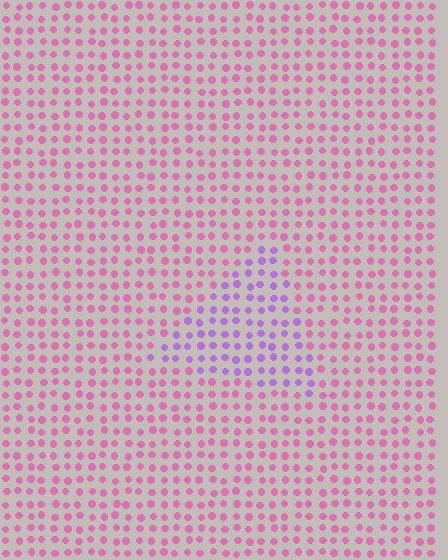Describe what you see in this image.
The image is filled with small pink elements in a uniform arrangement. A triangle-shaped region is visible where the elements are tinted to a slightly different hue, forming a subtle color boundary.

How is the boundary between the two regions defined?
The boundary is defined purely by a slight shift in hue (about 45 degrees). Spacing, size, and orientation are identical on both sides.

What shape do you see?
I see a triangle.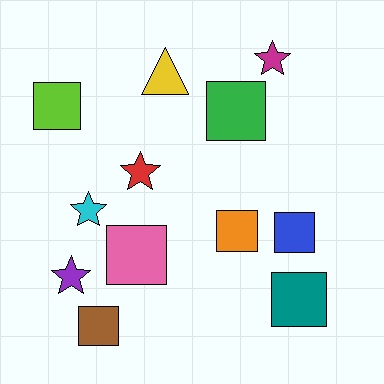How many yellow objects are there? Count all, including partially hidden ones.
There is 1 yellow object.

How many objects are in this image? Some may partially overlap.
There are 12 objects.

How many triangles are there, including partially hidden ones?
There is 1 triangle.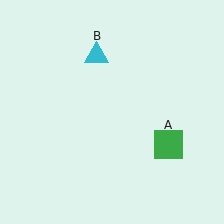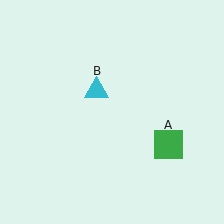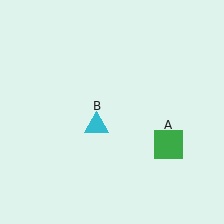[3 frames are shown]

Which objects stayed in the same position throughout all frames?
Green square (object A) remained stationary.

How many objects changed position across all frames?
1 object changed position: cyan triangle (object B).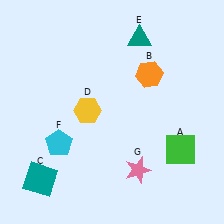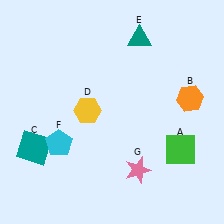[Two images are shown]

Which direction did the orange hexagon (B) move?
The orange hexagon (B) moved right.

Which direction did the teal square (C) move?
The teal square (C) moved up.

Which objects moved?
The objects that moved are: the orange hexagon (B), the teal square (C).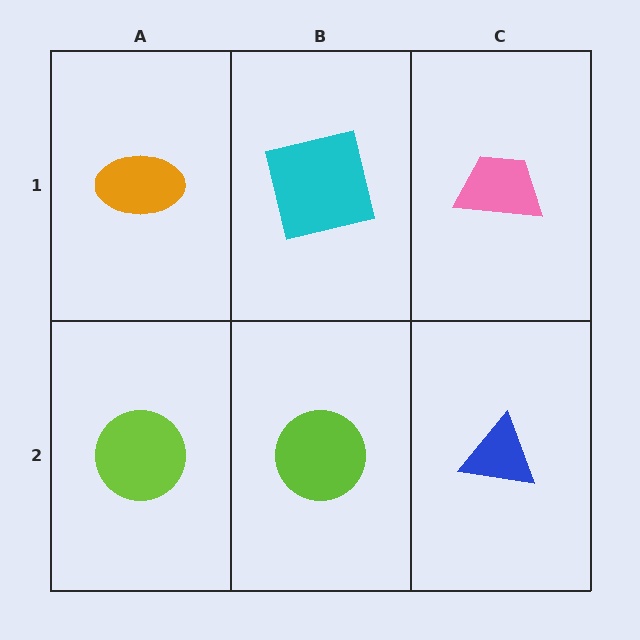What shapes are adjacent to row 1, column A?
A lime circle (row 2, column A), a cyan square (row 1, column B).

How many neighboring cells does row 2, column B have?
3.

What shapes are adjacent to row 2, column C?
A pink trapezoid (row 1, column C), a lime circle (row 2, column B).